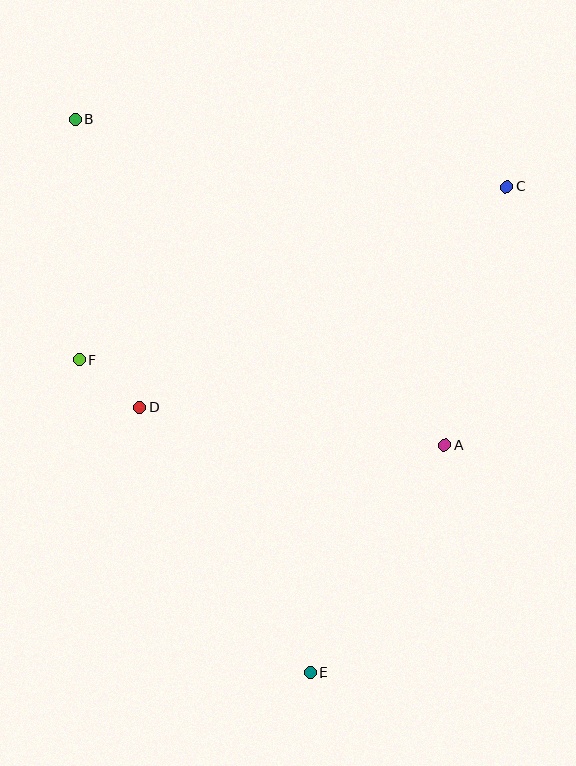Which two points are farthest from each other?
Points B and E are farthest from each other.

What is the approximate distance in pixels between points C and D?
The distance between C and D is approximately 428 pixels.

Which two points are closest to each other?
Points D and F are closest to each other.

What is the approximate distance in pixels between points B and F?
The distance between B and F is approximately 241 pixels.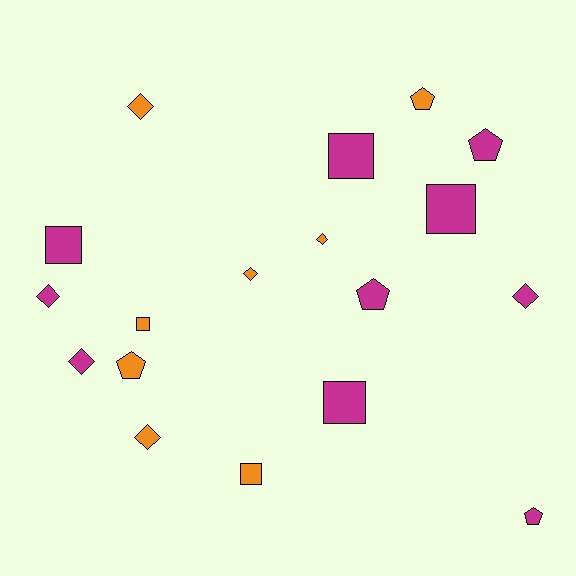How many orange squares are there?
There are 2 orange squares.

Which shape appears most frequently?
Diamond, with 7 objects.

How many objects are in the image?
There are 18 objects.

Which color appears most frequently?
Magenta, with 10 objects.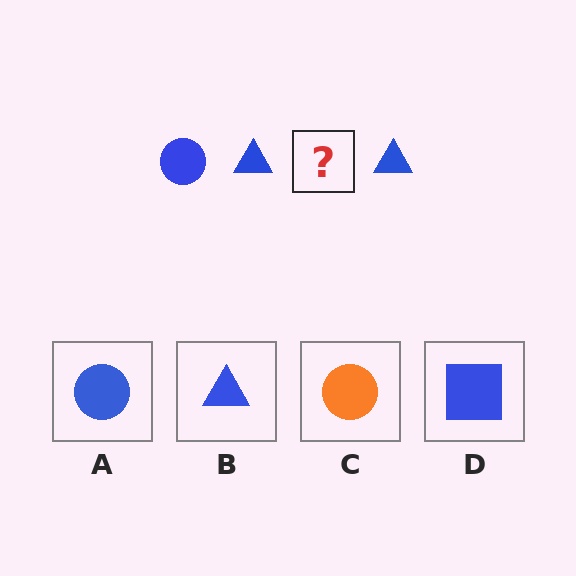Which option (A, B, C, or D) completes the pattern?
A.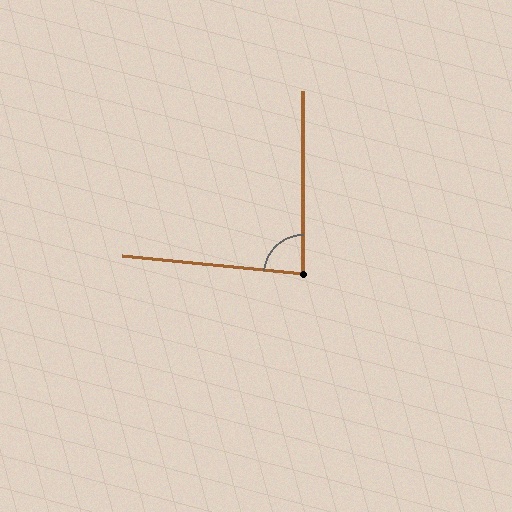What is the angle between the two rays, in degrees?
Approximately 84 degrees.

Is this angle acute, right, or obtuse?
It is acute.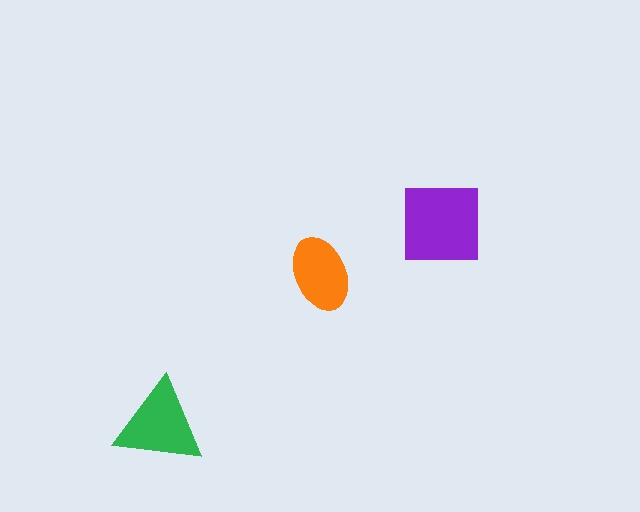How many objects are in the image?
There are 3 objects in the image.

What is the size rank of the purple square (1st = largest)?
1st.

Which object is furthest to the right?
The purple square is rightmost.